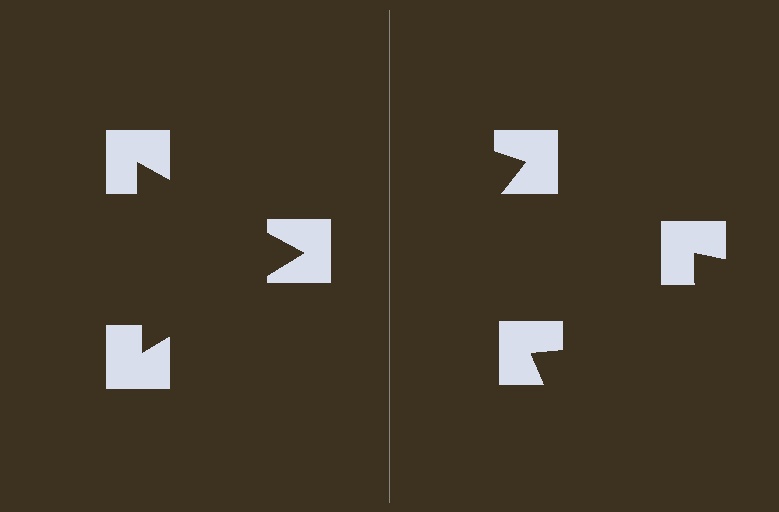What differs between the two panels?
The notched squares are positioned identically on both sides; only the wedge orientations differ. On the left they align to a triangle; on the right they are misaligned.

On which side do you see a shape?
An illusory triangle appears on the left side. On the right side the wedge cuts are rotated, so no coherent shape forms.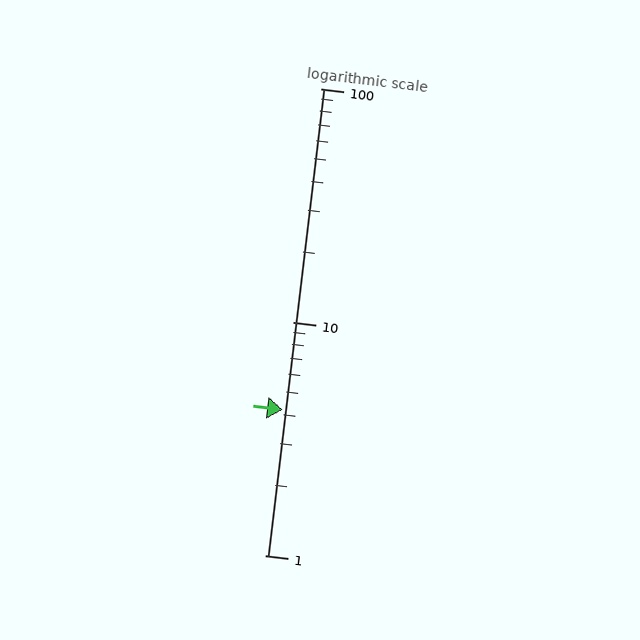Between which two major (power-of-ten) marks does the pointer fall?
The pointer is between 1 and 10.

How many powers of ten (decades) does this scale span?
The scale spans 2 decades, from 1 to 100.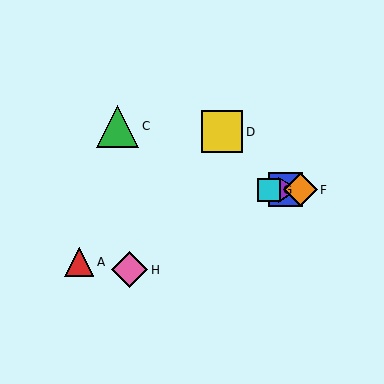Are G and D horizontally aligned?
No, G is at y≈190 and D is at y≈132.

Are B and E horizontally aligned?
Yes, both are at y≈190.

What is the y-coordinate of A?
Object A is at y≈262.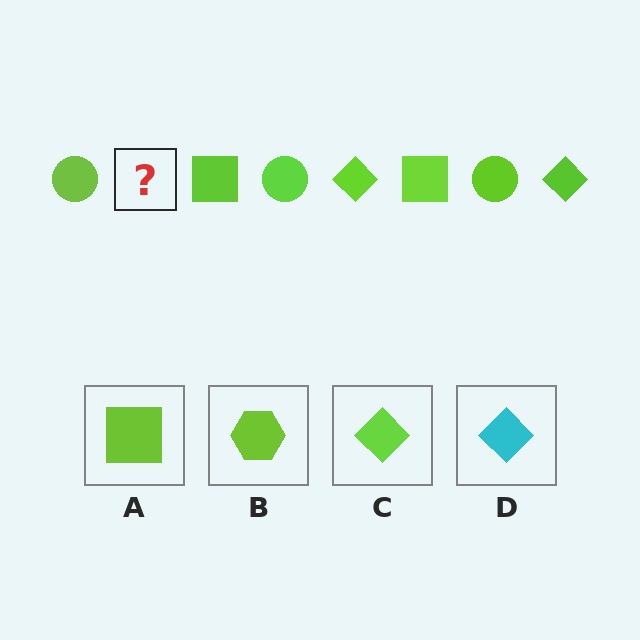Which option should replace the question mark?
Option C.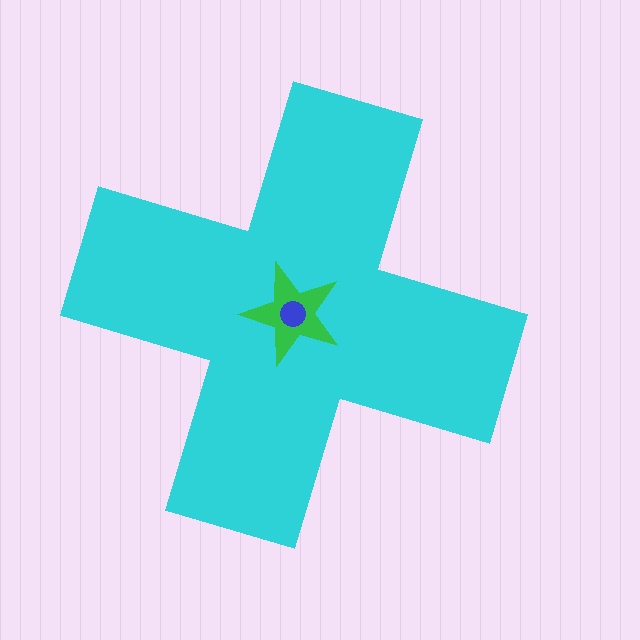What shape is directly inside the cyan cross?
The green star.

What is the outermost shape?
The cyan cross.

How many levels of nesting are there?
3.